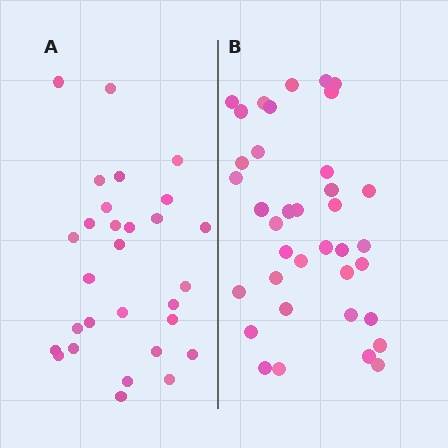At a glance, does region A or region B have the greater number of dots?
Region B (the right region) has more dots.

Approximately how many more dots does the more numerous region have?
Region B has roughly 8 or so more dots than region A.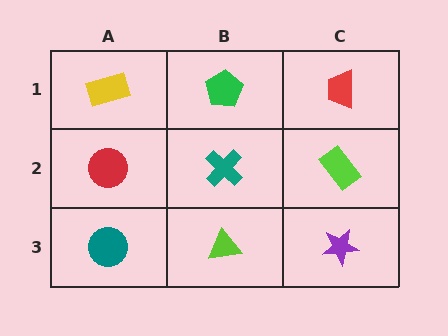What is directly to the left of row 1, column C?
A green pentagon.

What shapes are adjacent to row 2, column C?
A red trapezoid (row 1, column C), a purple star (row 3, column C), a teal cross (row 2, column B).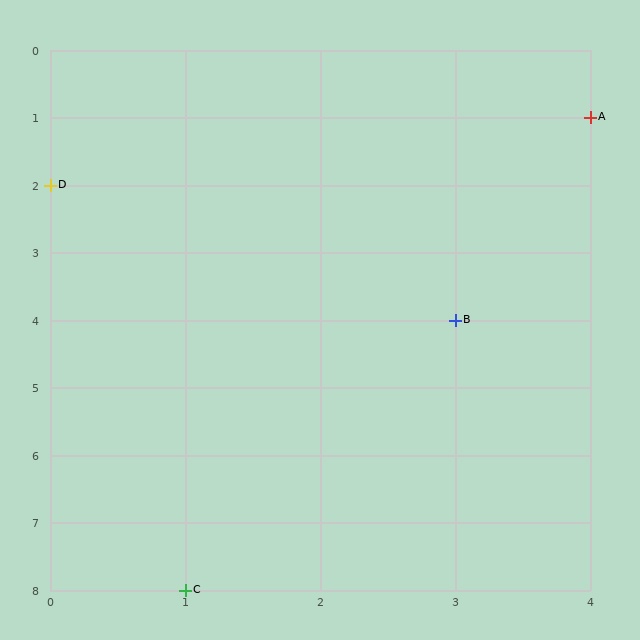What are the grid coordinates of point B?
Point B is at grid coordinates (3, 4).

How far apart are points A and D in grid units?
Points A and D are 4 columns and 1 row apart (about 4.1 grid units diagonally).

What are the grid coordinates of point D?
Point D is at grid coordinates (0, 2).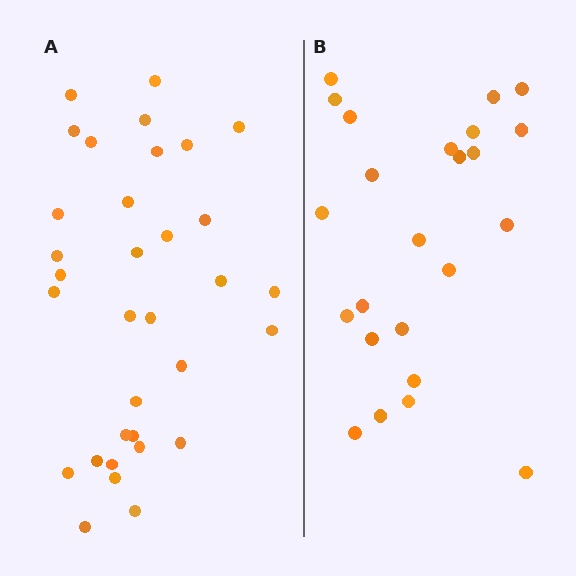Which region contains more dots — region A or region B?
Region A (the left region) has more dots.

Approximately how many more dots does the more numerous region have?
Region A has roughly 8 or so more dots than region B.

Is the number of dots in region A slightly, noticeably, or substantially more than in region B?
Region A has noticeably more, but not dramatically so. The ratio is roughly 1.4 to 1.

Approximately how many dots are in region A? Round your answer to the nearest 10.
About 30 dots. (The exact count is 33, which rounds to 30.)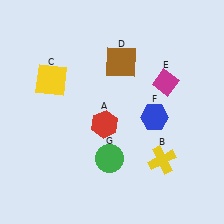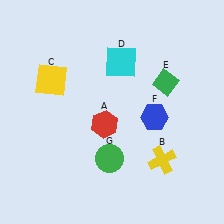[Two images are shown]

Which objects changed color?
D changed from brown to cyan. E changed from magenta to green.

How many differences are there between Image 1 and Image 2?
There are 2 differences between the two images.